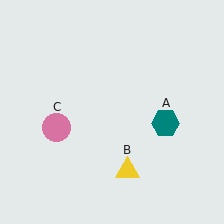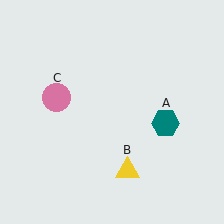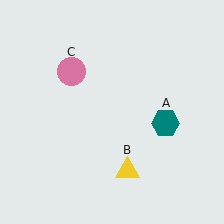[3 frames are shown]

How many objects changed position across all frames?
1 object changed position: pink circle (object C).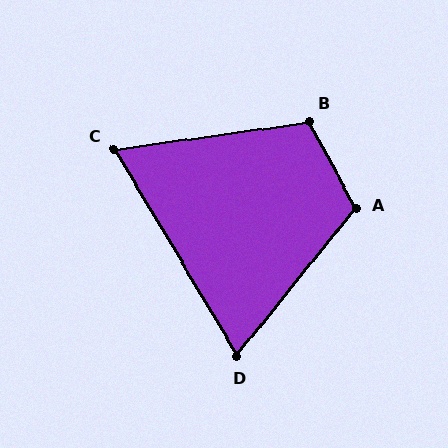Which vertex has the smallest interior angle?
C, at approximately 67 degrees.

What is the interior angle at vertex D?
Approximately 70 degrees (acute).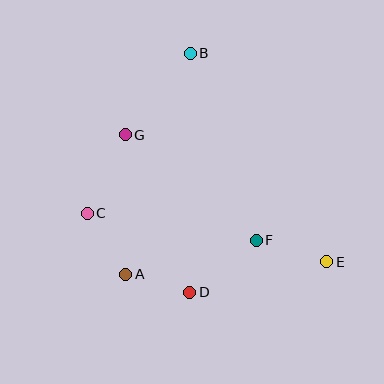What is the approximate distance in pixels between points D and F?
The distance between D and F is approximately 84 pixels.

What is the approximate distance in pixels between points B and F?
The distance between B and F is approximately 198 pixels.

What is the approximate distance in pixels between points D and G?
The distance between D and G is approximately 170 pixels.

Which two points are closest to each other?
Points A and D are closest to each other.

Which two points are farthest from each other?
Points B and E are farthest from each other.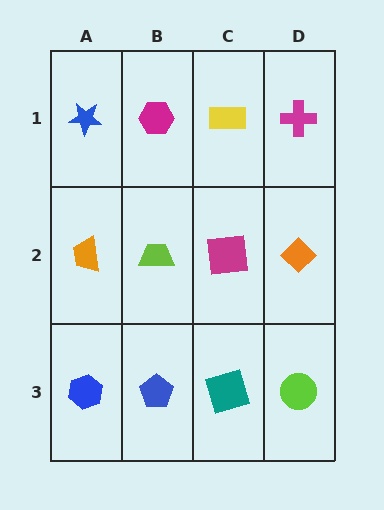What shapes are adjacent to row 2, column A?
A blue star (row 1, column A), a blue hexagon (row 3, column A), a lime trapezoid (row 2, column B).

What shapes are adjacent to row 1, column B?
A lime trapezoid (row 2, column B), a blue star (row 1, column A), a yellow rectangle (row 1, column C).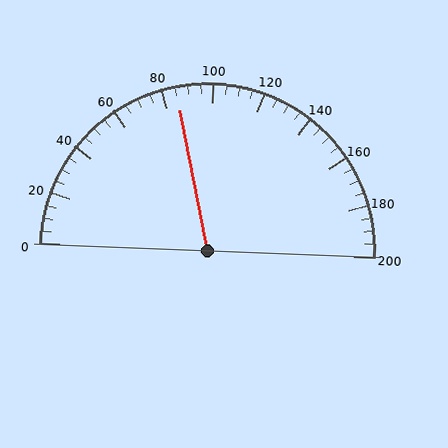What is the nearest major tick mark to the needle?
The nearest major tick mark is 80.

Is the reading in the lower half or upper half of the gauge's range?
The reading is in the lower half of the range (0 to 200).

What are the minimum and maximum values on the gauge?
The gauge ranges from 0 to 200.